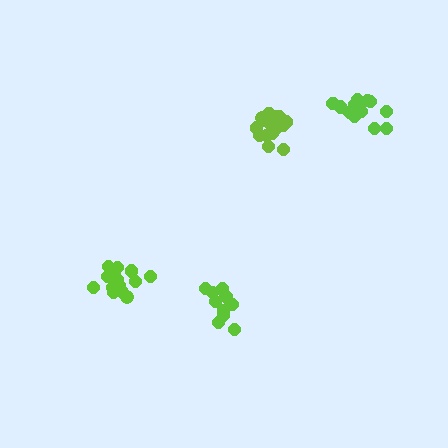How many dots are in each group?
Group 1: 16 dots, Group 2: 18 dots, Group 3: 12 dots, Group 4: 14 dots (60 total).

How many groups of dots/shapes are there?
There are 4 groups.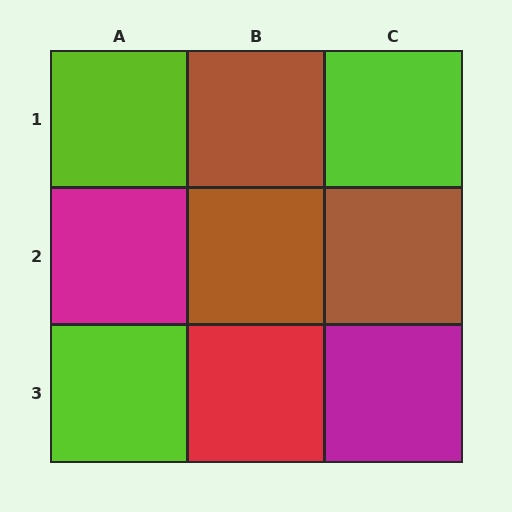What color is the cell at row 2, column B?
Brown.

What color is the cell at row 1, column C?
Lime.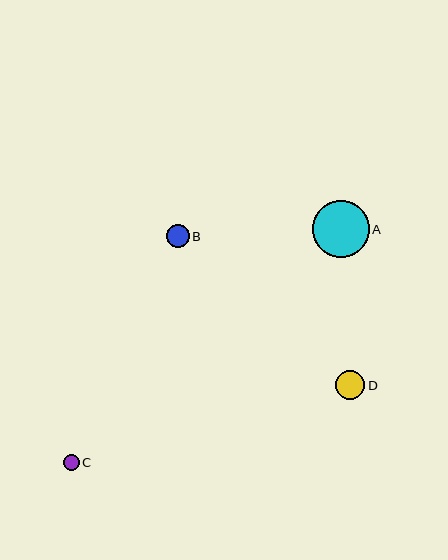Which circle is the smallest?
Circle C is the smallest with a size of approximately 15 pixels.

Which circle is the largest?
Circle A is the largest with a size of approximately 57 pixels.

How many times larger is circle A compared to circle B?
Circle A is approximately 2.5 times the size of circle B.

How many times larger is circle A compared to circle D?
Circle A is approximately 1.9 times the size of circle D.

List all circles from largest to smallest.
From largest to smallest: A, D, B, C.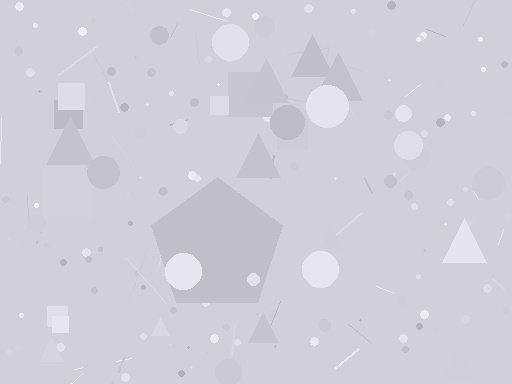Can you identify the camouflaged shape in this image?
The camouflaged shape is a pentagon.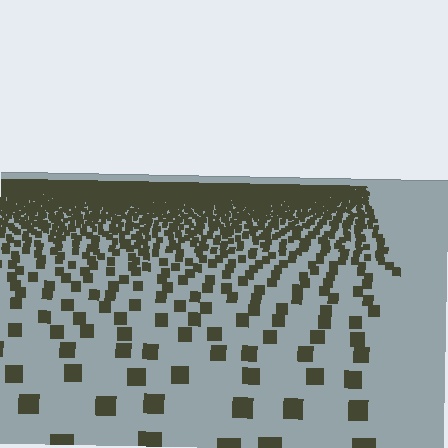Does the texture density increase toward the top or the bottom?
Density increases toward the top.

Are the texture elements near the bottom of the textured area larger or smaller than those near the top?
Larger. Near the bottom, elements are closer to the viewer and appear at a bigger on-screen size.